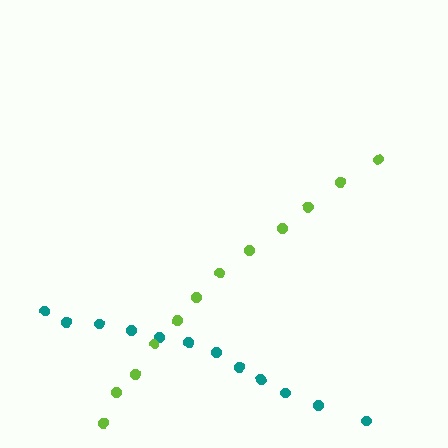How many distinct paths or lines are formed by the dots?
There are 2 distinct paths.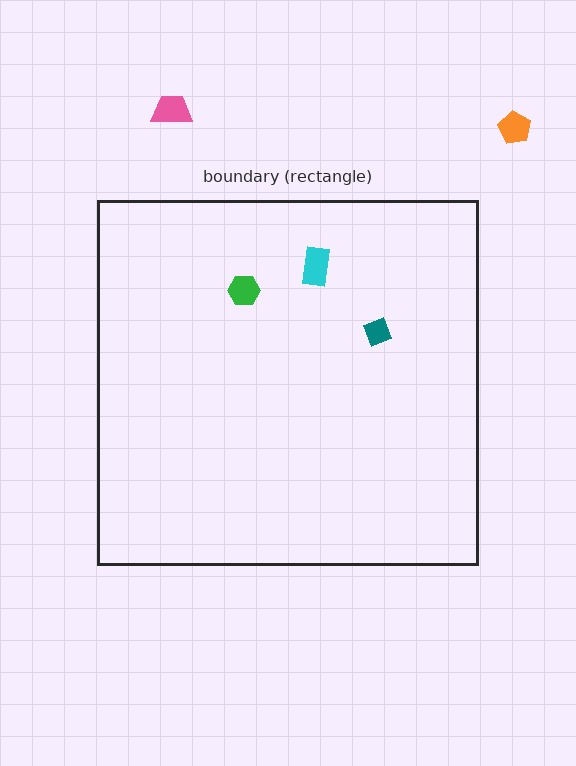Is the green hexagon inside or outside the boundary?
Inside.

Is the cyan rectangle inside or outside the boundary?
Inside.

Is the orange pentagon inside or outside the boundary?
Outside.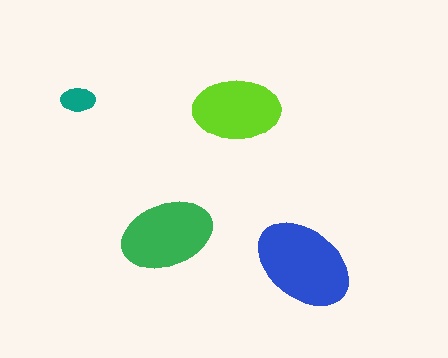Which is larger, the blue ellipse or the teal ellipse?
The blue one.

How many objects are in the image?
There are 4 objects in the image.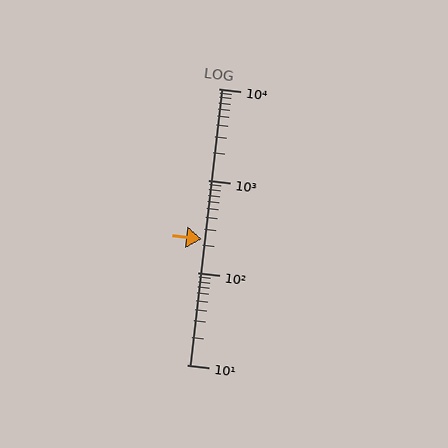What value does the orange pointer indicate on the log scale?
The pointer indicates approximately 230.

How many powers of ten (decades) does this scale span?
The scale spans 3 decades, from 10 to 10000.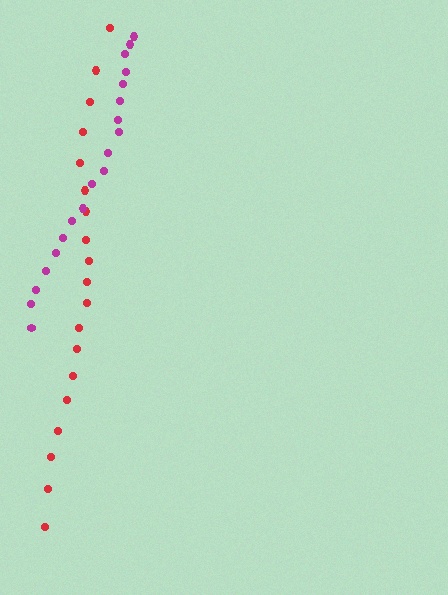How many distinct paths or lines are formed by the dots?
There are 2 distinct paths.